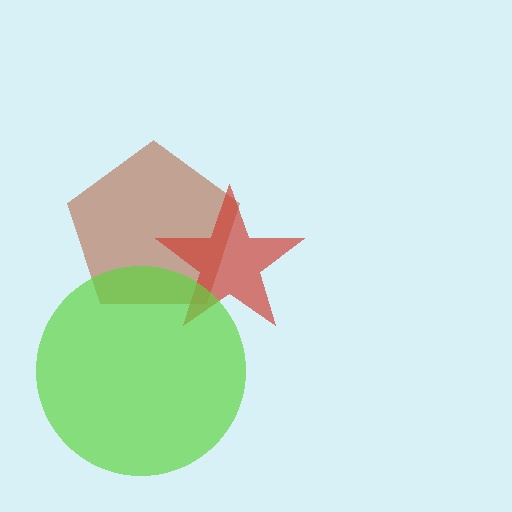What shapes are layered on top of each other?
The layered shapes are: a brown pentagon, a red star, a lime circle.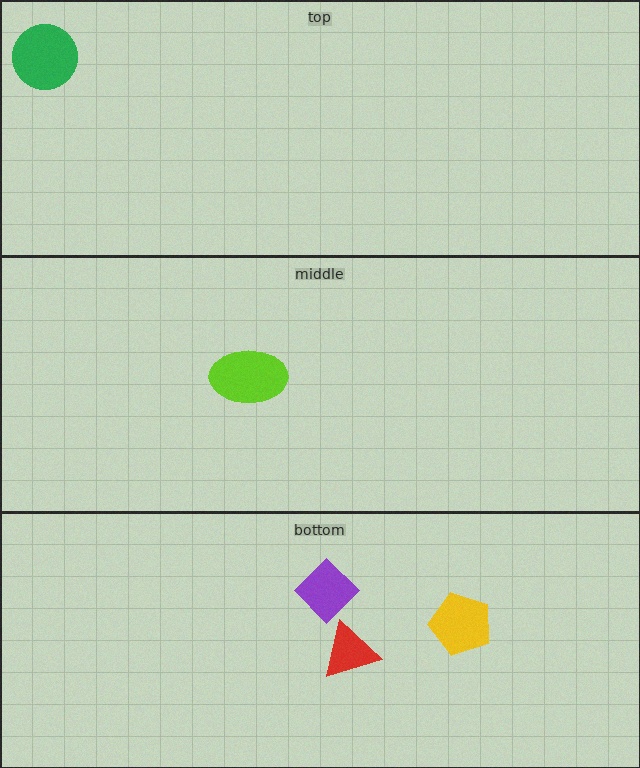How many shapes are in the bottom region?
3.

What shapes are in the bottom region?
The red triangle, the purple diamond, the yellow pentagon.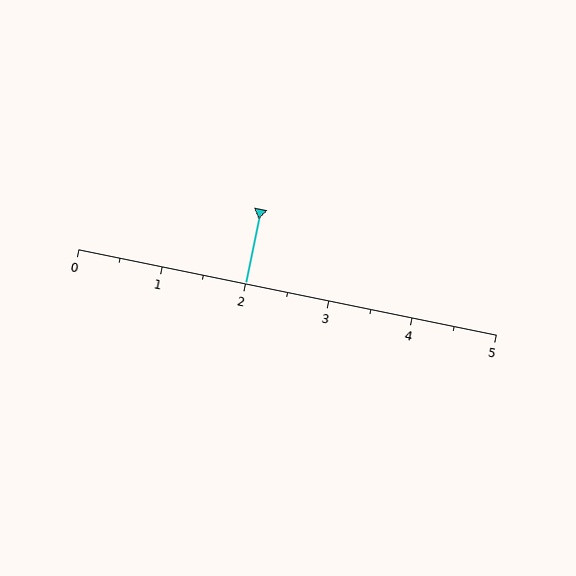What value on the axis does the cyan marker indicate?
The marker indicates approximately 2.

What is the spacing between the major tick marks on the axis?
The major ticks are spaced 1 apart.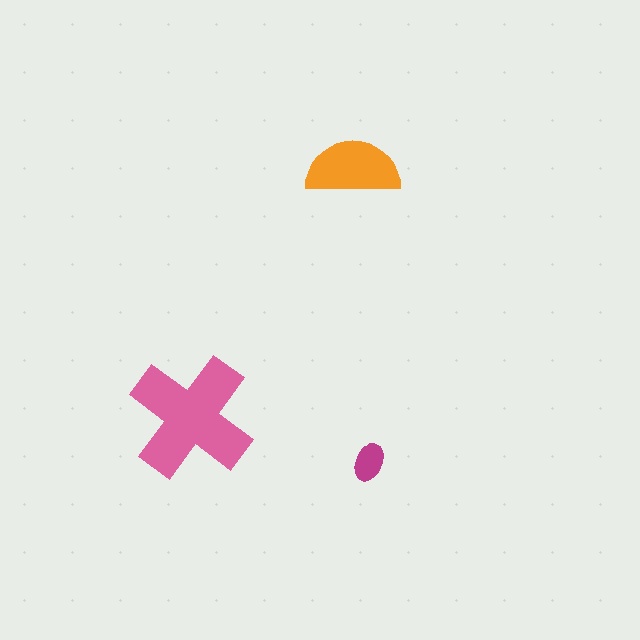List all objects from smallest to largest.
The magenta ellipse, the orange semicircle, the pink cross.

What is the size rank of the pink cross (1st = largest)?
1st.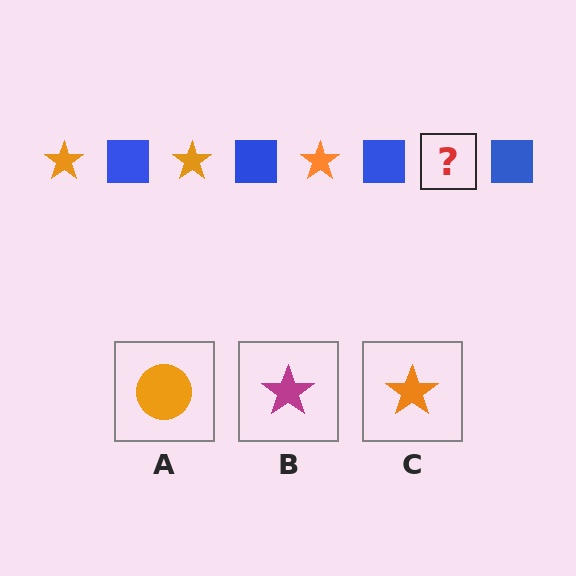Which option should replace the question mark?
Option C.